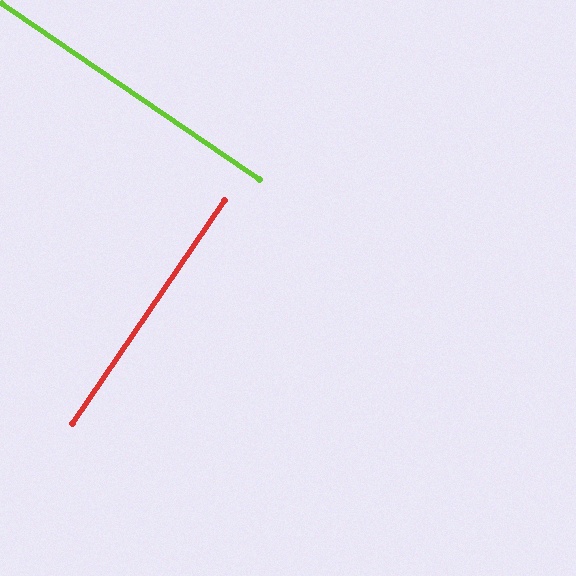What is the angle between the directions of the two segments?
Approximately 90 degrees.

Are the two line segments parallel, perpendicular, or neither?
Perpendicular — they meet at approximately 90°.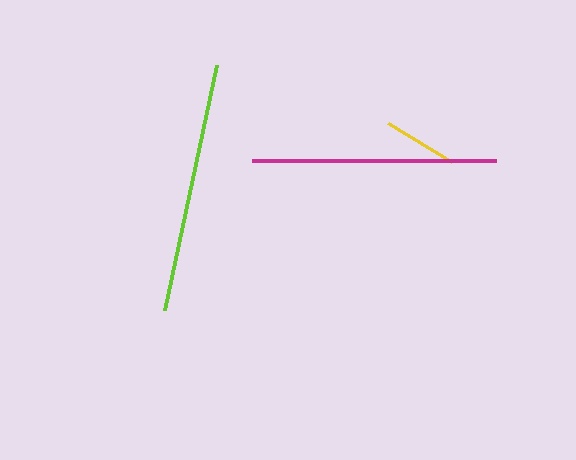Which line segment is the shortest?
The yellow line is the shortest at approximately 75 pixels.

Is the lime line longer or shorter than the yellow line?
The lime line is longer than the yellow line.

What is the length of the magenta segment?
The magenta segment is approximately 244 pixels long.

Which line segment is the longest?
The lime line is the longest at approximately 250 pixels.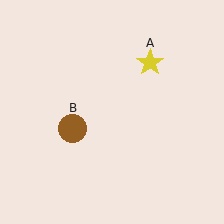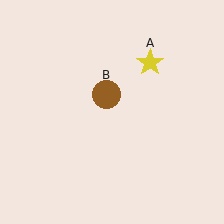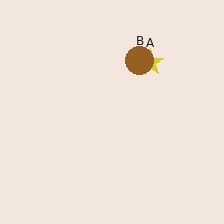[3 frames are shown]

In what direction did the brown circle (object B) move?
The brown circle (object B) moved up and to the right.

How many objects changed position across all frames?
1 object changed position: brown circle (object B).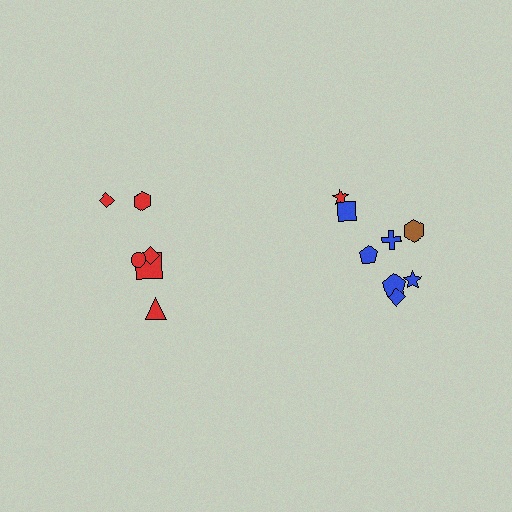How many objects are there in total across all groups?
There are 14 objects.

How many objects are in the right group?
There are 8 objects.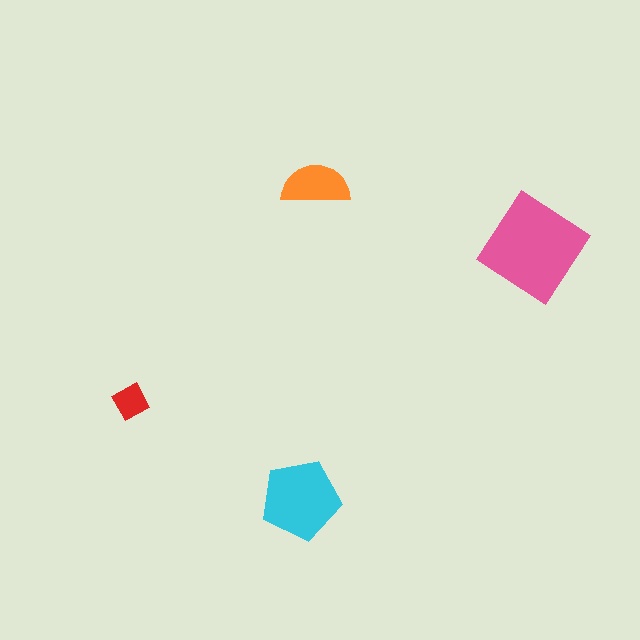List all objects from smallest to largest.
The red square, the orange semicircle, the cyan pentagon, the pink diamond.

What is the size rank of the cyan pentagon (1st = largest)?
2nd.